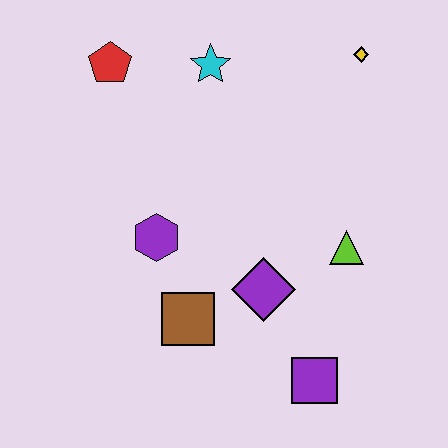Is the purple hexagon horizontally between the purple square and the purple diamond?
No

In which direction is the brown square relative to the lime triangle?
The brown square is to the left of the lime triangle.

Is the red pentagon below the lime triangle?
No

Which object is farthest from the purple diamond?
The red pentagon is farthest from the purple diamond.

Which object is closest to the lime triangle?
The purple diamond is closest to the lime triangle.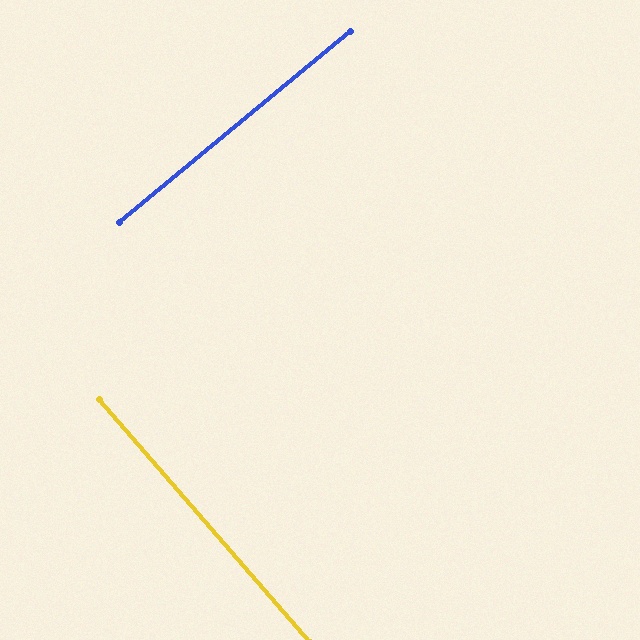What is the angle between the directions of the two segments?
Approximately 89 degrees.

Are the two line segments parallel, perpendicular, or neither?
Perpendicular — they meet at approximately 89°.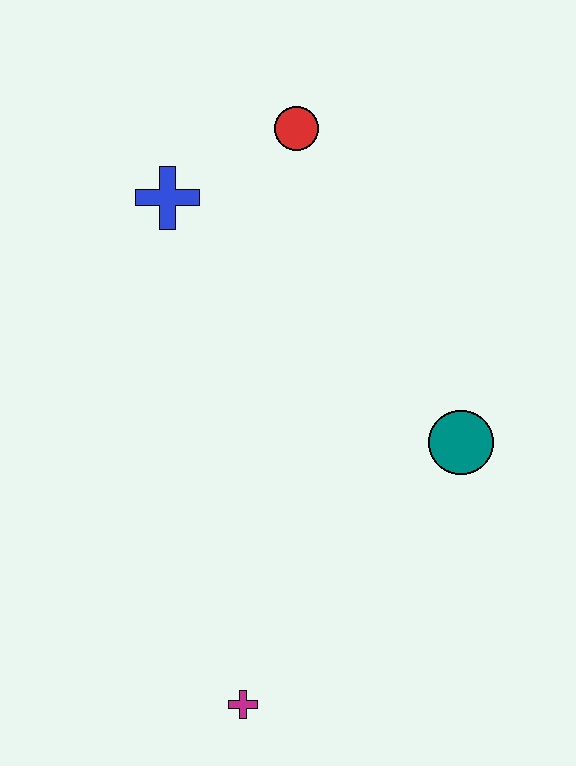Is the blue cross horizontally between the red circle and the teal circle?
No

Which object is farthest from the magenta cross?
The red circle is farthest from the magenta cross.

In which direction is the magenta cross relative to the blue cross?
The magenta cross is below the blue cross.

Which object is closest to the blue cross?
The red circle is closest to the blue cross.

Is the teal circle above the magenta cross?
Yes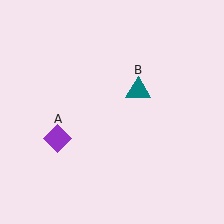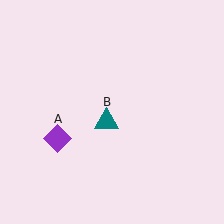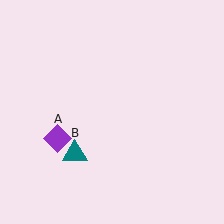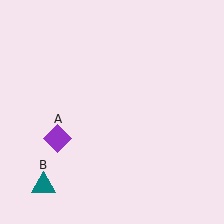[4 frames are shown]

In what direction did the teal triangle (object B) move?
The teal triangle (object B) moved down and to the left.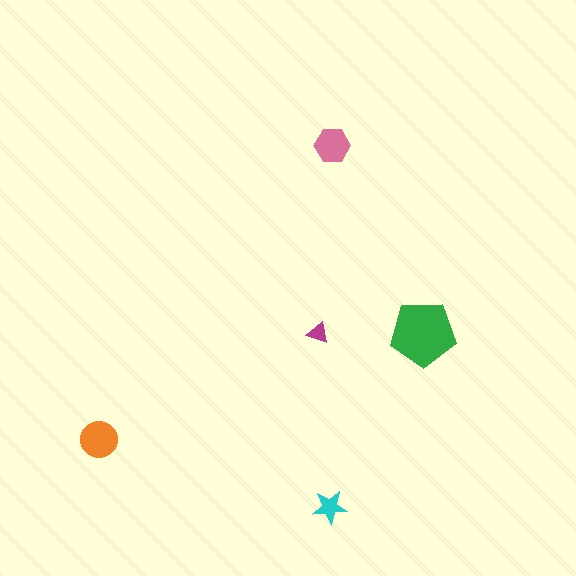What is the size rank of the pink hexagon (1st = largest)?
3rd.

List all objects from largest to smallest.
The green pentagon, the orange circle, the pink hexagon, the cyan star, the magenta triangle.